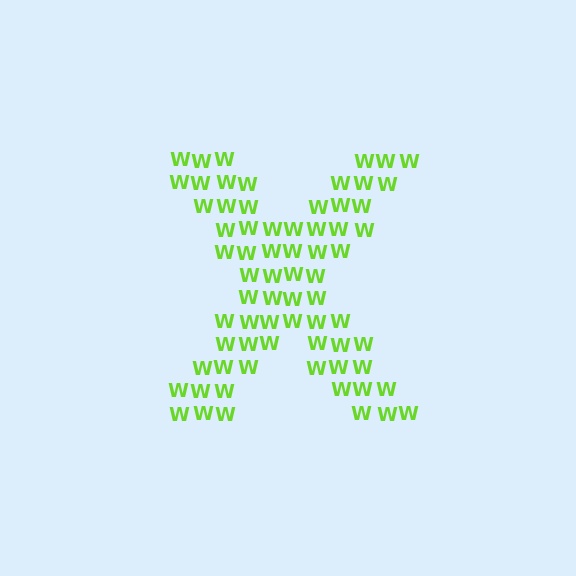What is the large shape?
The large shape is the letter X.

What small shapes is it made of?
It is made of small letter W's.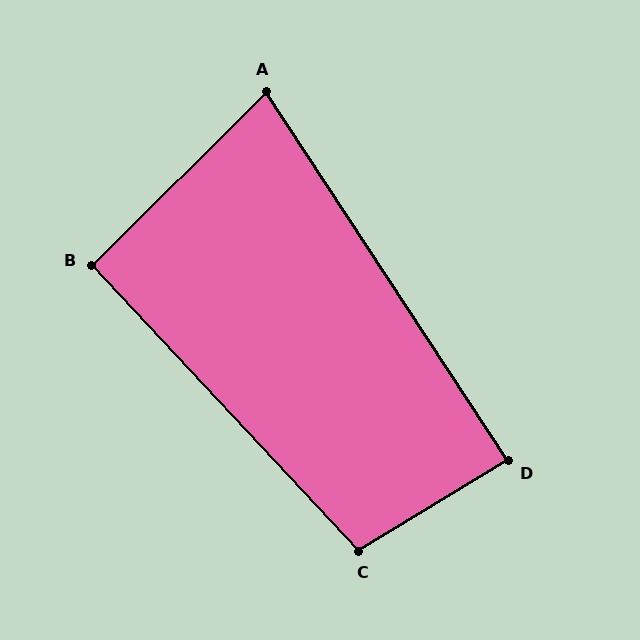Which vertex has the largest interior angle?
C, at approximately 102 degrees.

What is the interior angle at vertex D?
Approximately 88 degrees (approximately right).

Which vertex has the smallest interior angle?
A, at approximately 78 degrees.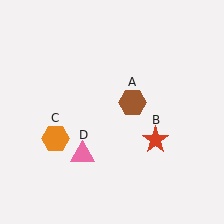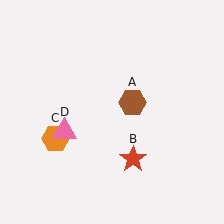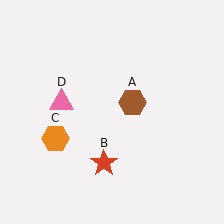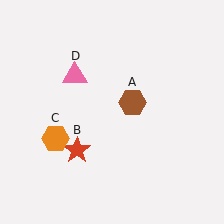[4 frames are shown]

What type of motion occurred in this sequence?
The red star (object B), pink triangle (object D) rotated clockwise around the center of the scene.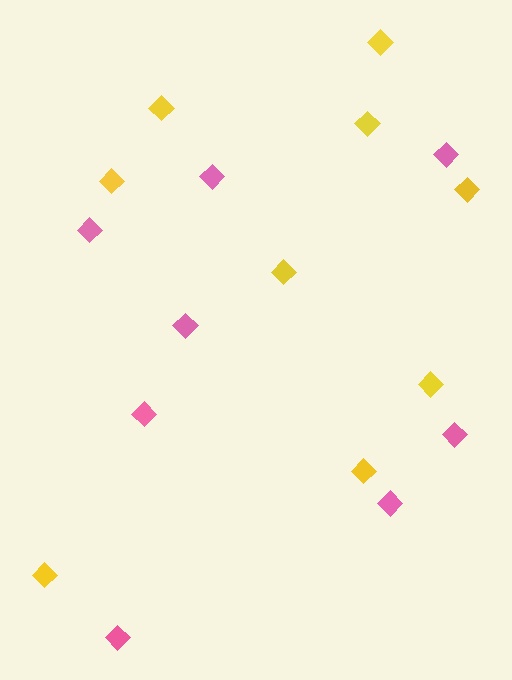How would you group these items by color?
There are 2 groups: one group of pink diamonds (8) and one group of yellow diamonds (9).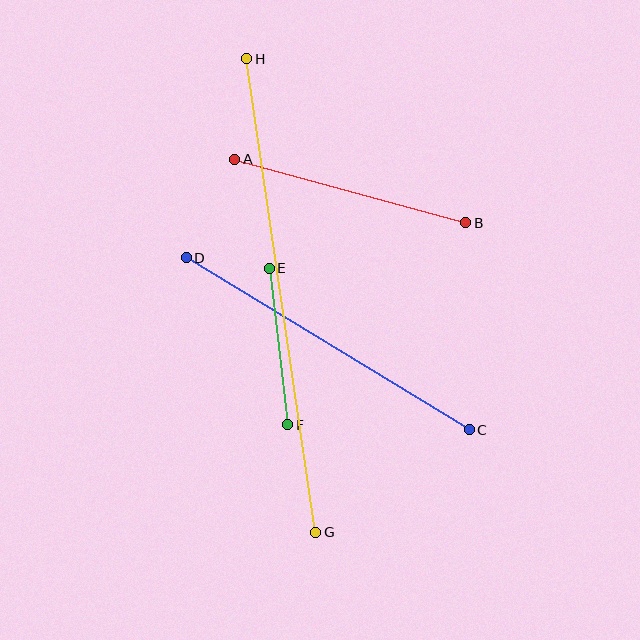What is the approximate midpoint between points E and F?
The midpoint is at approximately (278, 347) pixels.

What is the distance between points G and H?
The distance is approximately 479 pixels.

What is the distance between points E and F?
The distance is approximately 158 pixels.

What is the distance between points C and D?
The distance is approximately 331 pixels.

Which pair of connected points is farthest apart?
Points G and H are farthest apart.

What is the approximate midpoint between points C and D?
The midpoint is at approximately (328, 344) pixels.